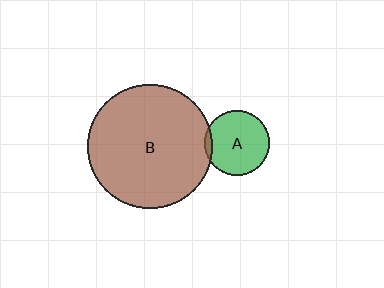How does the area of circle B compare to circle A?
Approximately 3.7 times.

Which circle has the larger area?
Circle B (brown).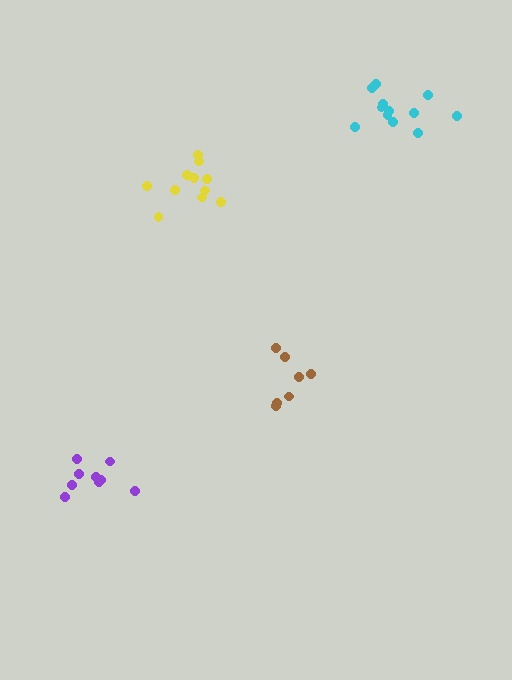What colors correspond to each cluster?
The clusters are colored: brown, yellow, purple, cyan.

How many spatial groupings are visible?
There are 4 spatial groupings.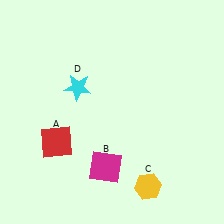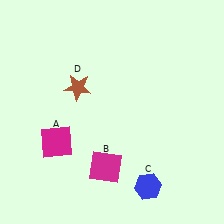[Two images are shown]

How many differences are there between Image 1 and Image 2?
There are 3 differences between the two images.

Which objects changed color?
A changed from red to magenta. C changed from yellow to blue. D changed from cyan to brown.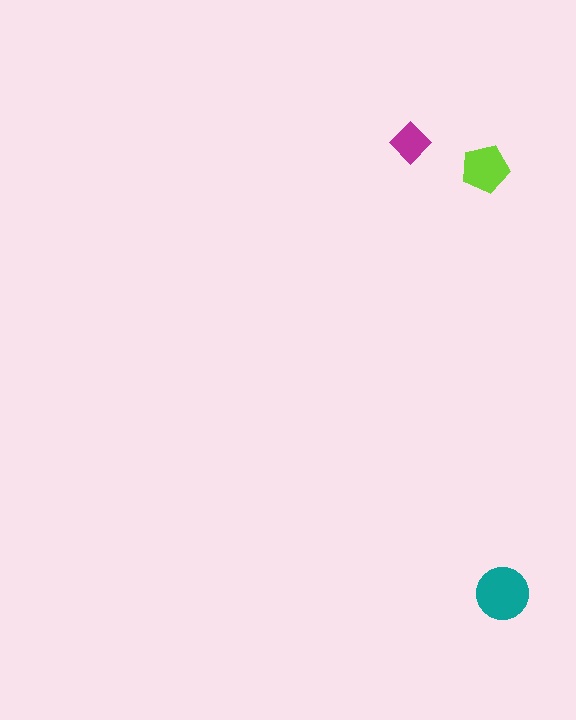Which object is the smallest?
The magenta diamond.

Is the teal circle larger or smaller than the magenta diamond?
Larger.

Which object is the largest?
The teal circle.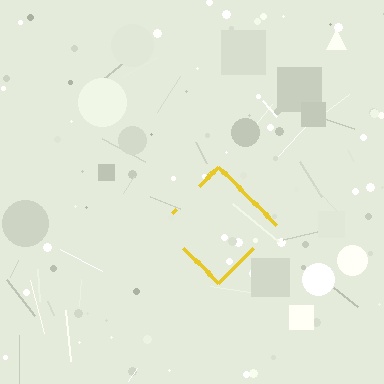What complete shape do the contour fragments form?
The contour fragments form a diamond.